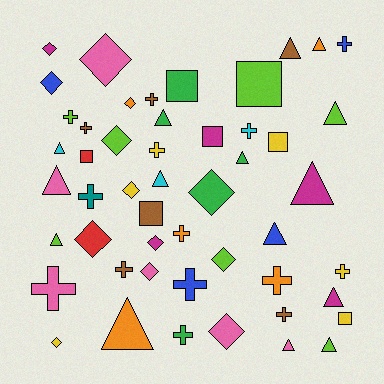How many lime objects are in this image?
There are 7 lime objects.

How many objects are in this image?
There are 50 objects.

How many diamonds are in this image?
There are 13 diamonds.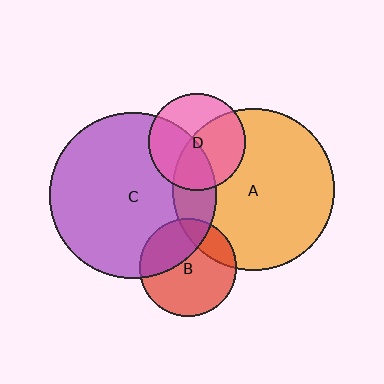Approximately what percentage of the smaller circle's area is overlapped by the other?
Approximately 15%.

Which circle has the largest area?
Circle C (purple).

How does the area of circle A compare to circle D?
Approximately 2.8 times.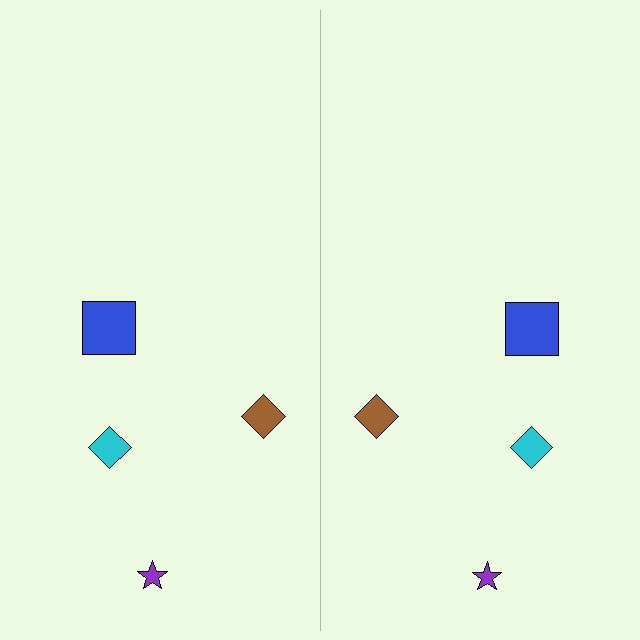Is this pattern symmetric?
Yes, this pattern has bilateral (reflection) symmetry.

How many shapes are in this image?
There are 8 shapes in this image.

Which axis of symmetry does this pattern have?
The pattern has a vertical axis of symmetry running through the center of the image.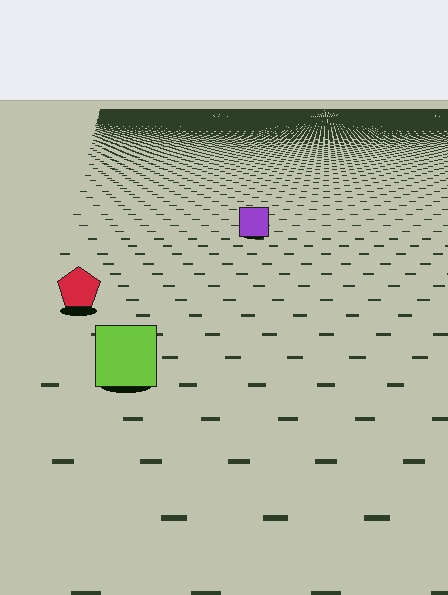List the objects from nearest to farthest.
From nearest to farthest: the lime square, the red pentagon, the purple square.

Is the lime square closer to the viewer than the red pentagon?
Yes. The lime square is closer — you can tell from the texture gradient: the ground texture is coarser near it.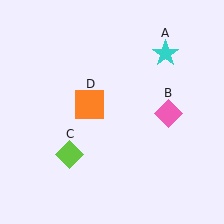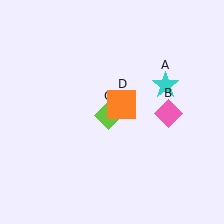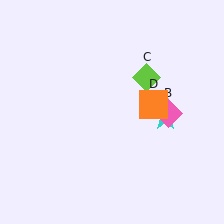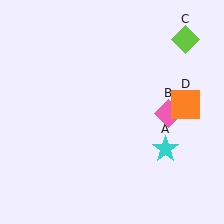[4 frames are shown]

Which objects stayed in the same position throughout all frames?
Pink diamond (object B) remained stationary.